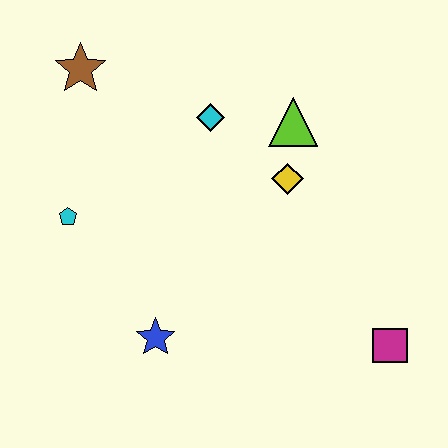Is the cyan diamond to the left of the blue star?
No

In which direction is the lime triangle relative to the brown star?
The lime triangle is to the right of the brown star.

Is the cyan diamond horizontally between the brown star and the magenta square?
Yes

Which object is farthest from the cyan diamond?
The magenta square is farthest from the cyan diamond.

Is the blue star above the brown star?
No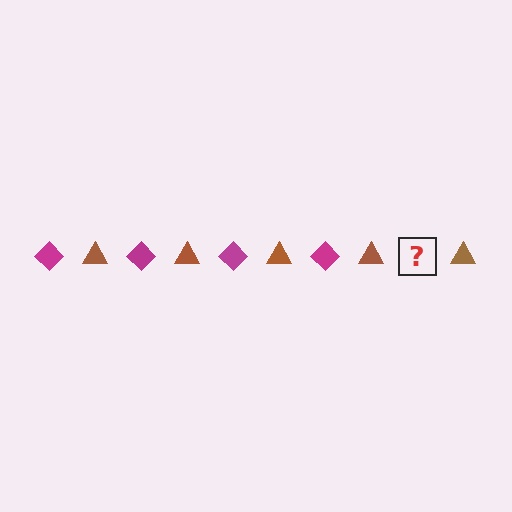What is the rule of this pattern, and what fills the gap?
The rule is that the pattern alternates between magenta diamond and brown triangle. The gap should be filled with a magenta diamond.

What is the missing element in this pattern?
The missing element is a magenta diamond.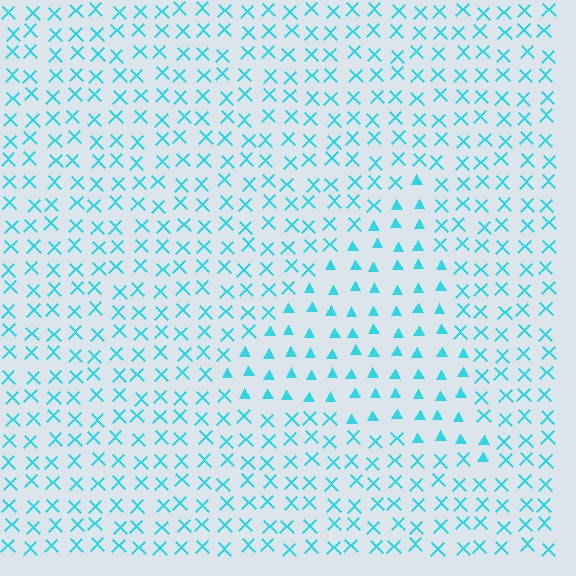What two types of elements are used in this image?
The image uses triangles inside the triangle region and X marks outside it.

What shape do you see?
I see a triangle.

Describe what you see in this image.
The image is filled with small cyan elements arranged in a uniform grid. A triangle-shaped region contains triangles, while the surrounding area contains X marks. The boundary is defined purely by the change in element shape.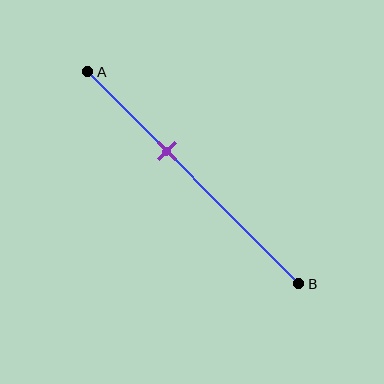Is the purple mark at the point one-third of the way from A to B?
No, the mark is at about 35% from A, not at the 33% one-third point.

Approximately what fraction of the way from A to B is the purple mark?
The purple mark is approximately 35% of the way from A to B.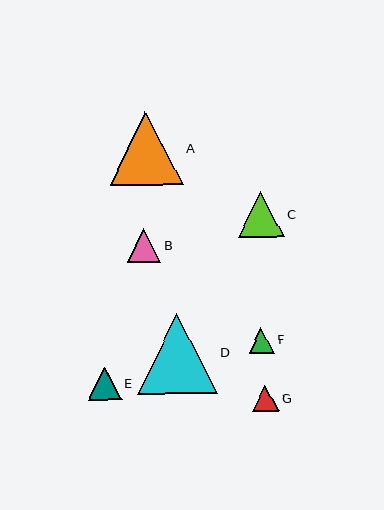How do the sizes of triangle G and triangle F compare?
Triangle G and triangle F are approximately the same size.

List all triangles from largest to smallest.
From largest to smallest: D, A, C, E, B, G, F.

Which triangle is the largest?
Triangle D is the largest with a size of approximately 79 pixels.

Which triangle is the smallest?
Triangle F is the smallest with a size of approximately 26 pixels.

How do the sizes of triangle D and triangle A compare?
Triangle D and triangle A are approximately the same size.